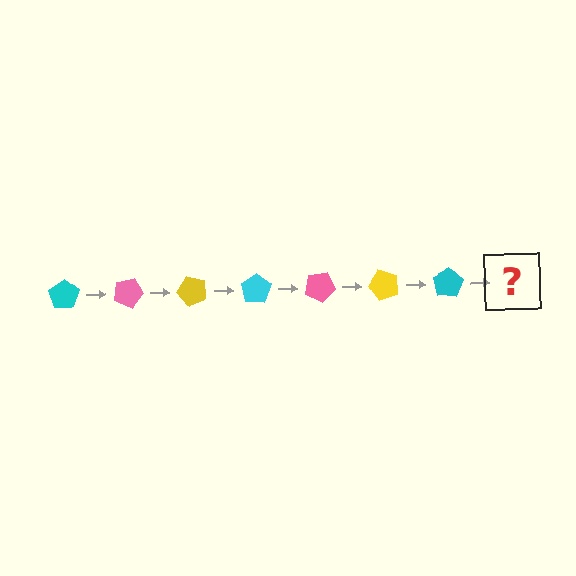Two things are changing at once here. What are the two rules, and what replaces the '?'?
The two rules are that it rotates 25 degrees each step and the color cycles through cyan, pink, and yellow. The '?' should be a pink pentagon, rotated 175 degrees from the start.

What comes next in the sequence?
The next element should be a pink pentagon, rotated 175 degrees from the start.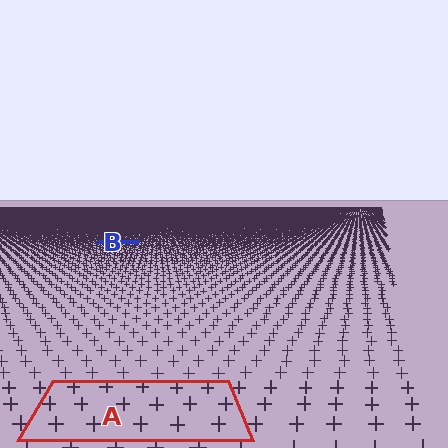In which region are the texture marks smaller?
The texture marks are smaller in region B, because it is farther away.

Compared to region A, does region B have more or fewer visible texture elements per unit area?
Region B has more texture elements per unit area — they are packed more densely because it is farther away.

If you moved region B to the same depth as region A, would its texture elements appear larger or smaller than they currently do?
They would appear larger. At a closer depth, the same texture elements are projected at a bigger on-screen size.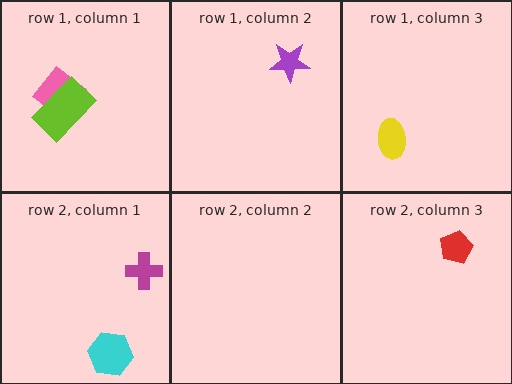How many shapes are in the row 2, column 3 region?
1.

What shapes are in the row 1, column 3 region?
The yellow ellipse.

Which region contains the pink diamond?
The row 1, column 1 region.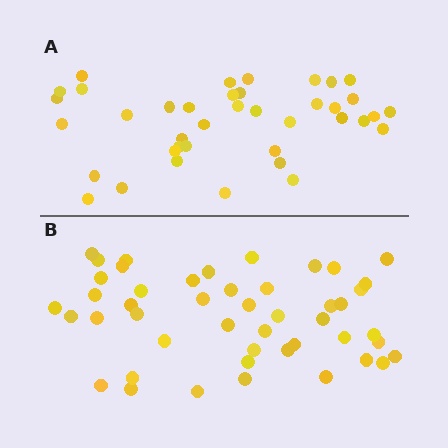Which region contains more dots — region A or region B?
Region B (the bottom region) has more dots.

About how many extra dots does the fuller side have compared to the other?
Region B has roughly 8 or so more dots than region A.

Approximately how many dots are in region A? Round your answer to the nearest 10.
About 40 dots. (The exact count is 39, which rounds to 40.)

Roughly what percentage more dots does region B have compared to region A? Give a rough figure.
About 20% more.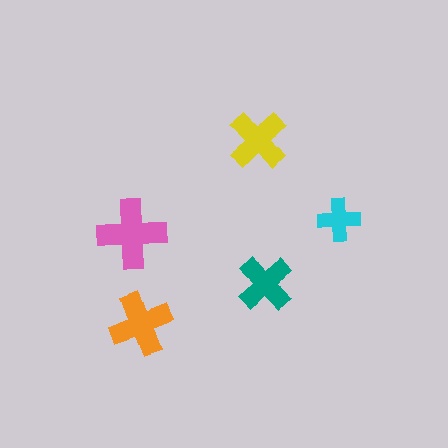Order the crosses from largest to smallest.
the pink one, the orange one, the yellow one, the teal one, the cyan one.